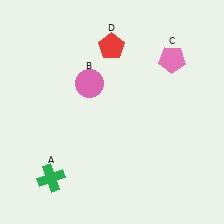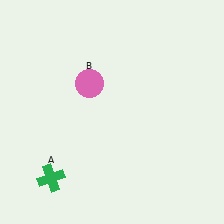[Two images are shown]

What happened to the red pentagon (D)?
The red pentagon (D) was removed in Image 2. It was in the top-left area of Image 1.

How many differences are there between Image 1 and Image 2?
There are 2 differences between the two images.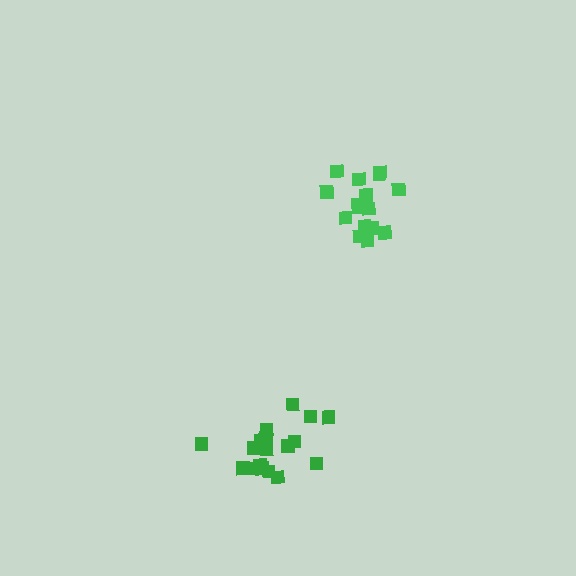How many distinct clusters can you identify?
There are 2 distinct clusters.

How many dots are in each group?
Group 1: 16 dots, Group 2: 18 dots (34 total).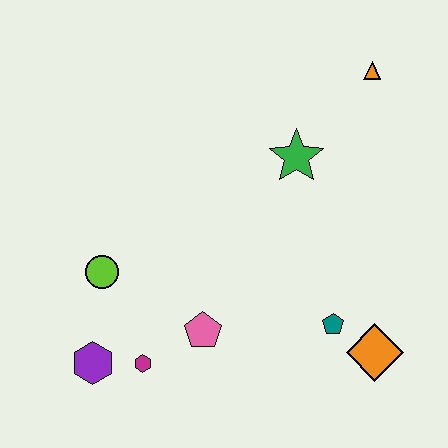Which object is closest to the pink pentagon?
The magenta hexagon is closest to the pink pentagon.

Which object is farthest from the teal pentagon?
The orange triangle is farthest from the teal pentagon.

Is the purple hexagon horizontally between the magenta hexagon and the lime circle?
No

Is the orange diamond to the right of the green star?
Yes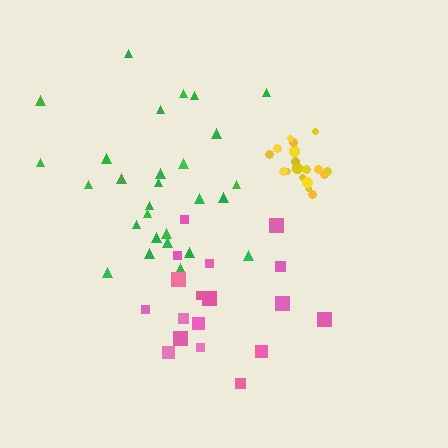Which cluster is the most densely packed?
Yellow.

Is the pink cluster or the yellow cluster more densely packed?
Yellow.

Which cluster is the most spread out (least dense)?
Green.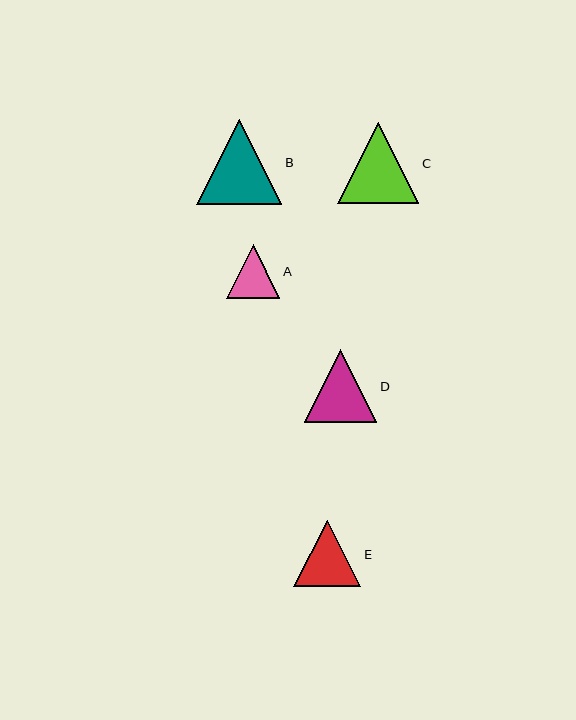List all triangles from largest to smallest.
From largest to smallest: B, C, D, E, A.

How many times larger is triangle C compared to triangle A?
Triangle C is approximately 1.5 times the size of triangle A.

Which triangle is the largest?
Triangle B is the largest with a size of approximately 85 pixels.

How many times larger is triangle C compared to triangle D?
Triangle C is approximately 1.1 times the size of triangle D.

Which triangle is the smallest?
Triangle A is the smallest with a size of approximately 53 pixels.